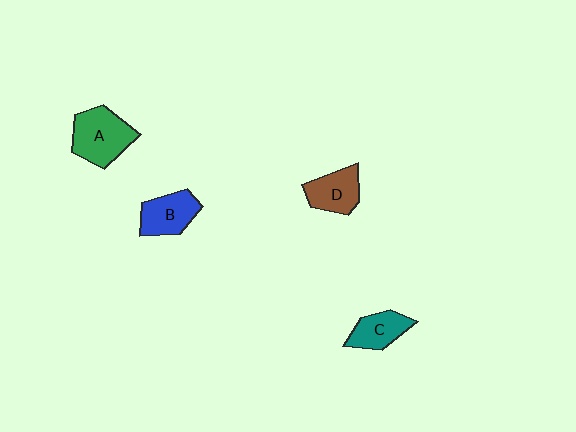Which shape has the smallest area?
Shape C (teal).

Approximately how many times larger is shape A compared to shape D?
Approximately 1.4 times.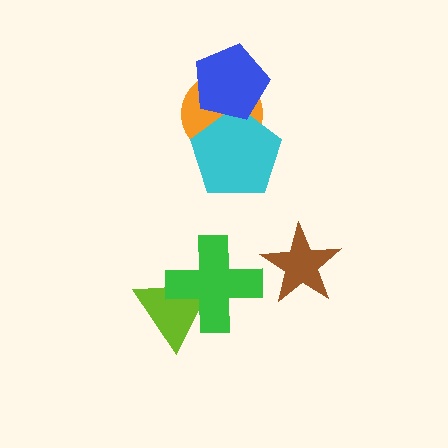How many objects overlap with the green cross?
1 object overlaps with the green cross.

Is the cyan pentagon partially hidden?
Yes, it is partially covered by another shape.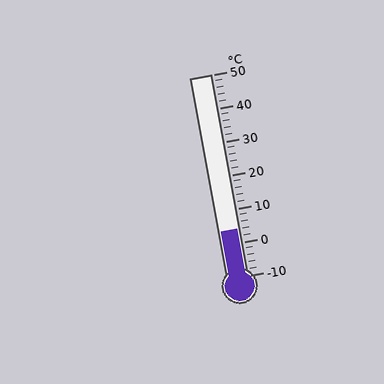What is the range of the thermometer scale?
The thermometer scale ranges from -10°C to 50°C.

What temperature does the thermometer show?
The thermometer shows approximately 4°C.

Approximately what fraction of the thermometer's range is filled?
The thermometer is filled to approximately 25% of its range.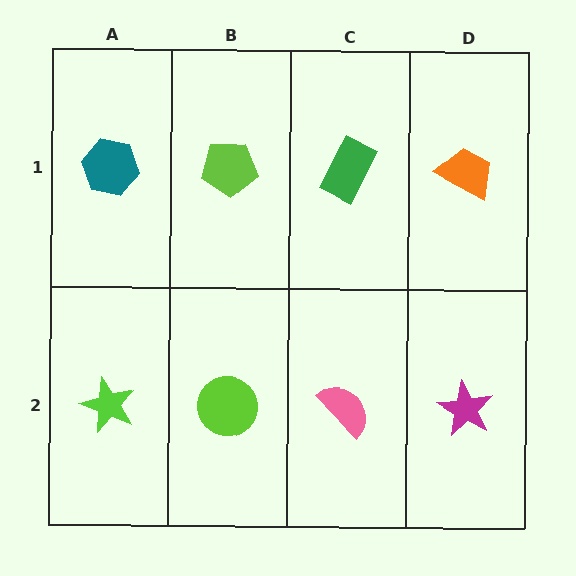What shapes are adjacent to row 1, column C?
A pink semicircle (row 2, column C), a lime pentagon (row 1, column B), an orange trapezoid (row 1, column D).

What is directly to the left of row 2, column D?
A pink semicircle.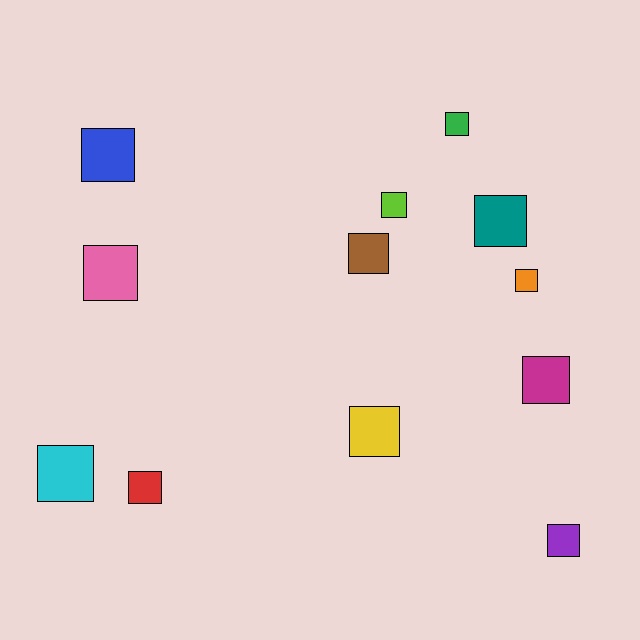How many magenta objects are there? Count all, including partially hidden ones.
There is 1 magenta object.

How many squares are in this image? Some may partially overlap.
There are 12 squares.